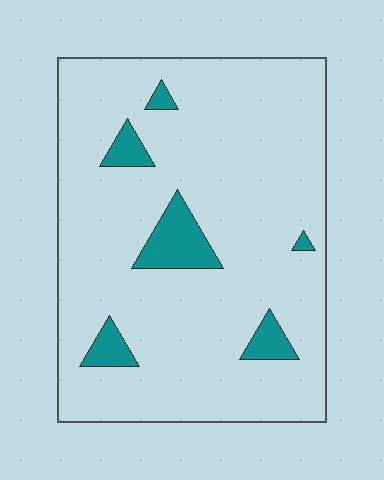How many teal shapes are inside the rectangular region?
6.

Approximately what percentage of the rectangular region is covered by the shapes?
Approximately 10%.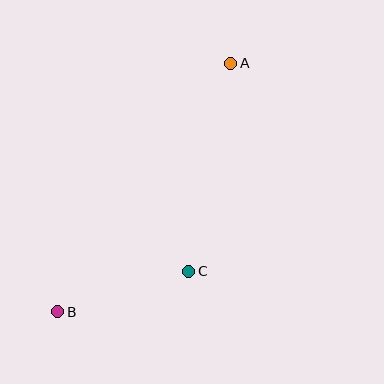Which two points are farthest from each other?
Points A and B are farthest from each other.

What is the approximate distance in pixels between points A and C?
The distance between A and C is approximately 212 pixels.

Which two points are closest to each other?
Points B and C are closest to each other.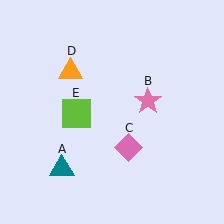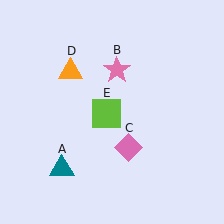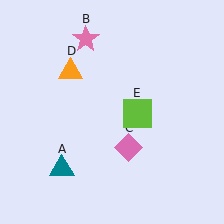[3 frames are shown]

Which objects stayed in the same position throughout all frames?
Teal triangle (object A) and pink diamond (object C) and orange triangle (object D) remained stationary.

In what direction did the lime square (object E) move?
The lime square (object E) moved right.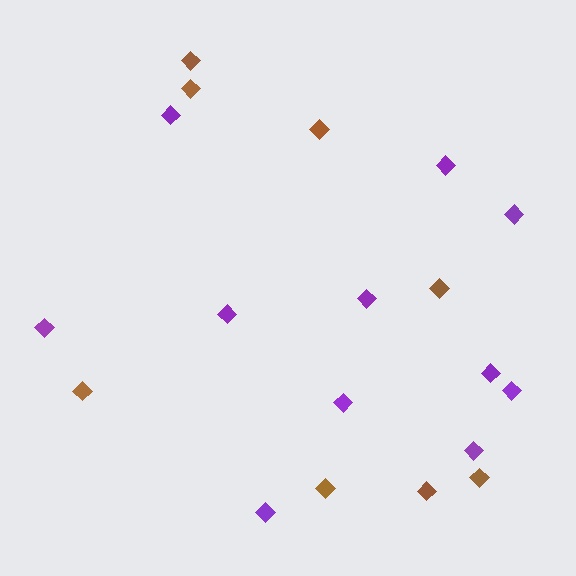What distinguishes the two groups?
There are 2 groups: one group of purple diamonds (11) and one group of brown diamonds (8).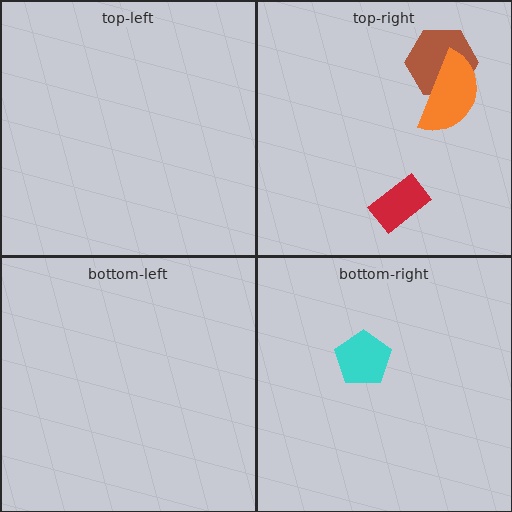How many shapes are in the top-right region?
3.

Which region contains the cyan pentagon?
The bottom-right region.